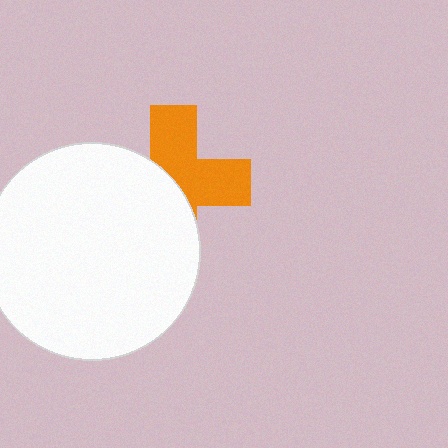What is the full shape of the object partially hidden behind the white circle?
The partially hidden object is an orange cross.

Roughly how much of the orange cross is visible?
About half of it is visible (roughly 50%).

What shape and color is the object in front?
The object in front is a white circle.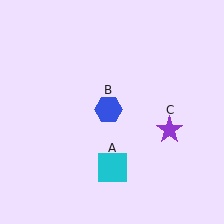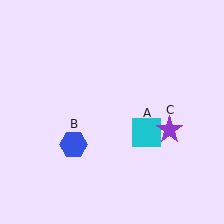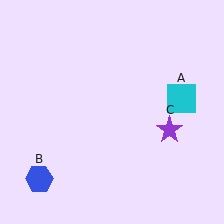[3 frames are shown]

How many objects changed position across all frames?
2 objects changed position: cyan square (object A), blue hexagon (object B).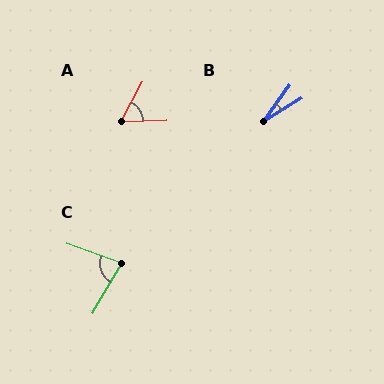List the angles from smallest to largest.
B (23°), A (59°), C (79°).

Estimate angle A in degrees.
Approximately 59 degrees.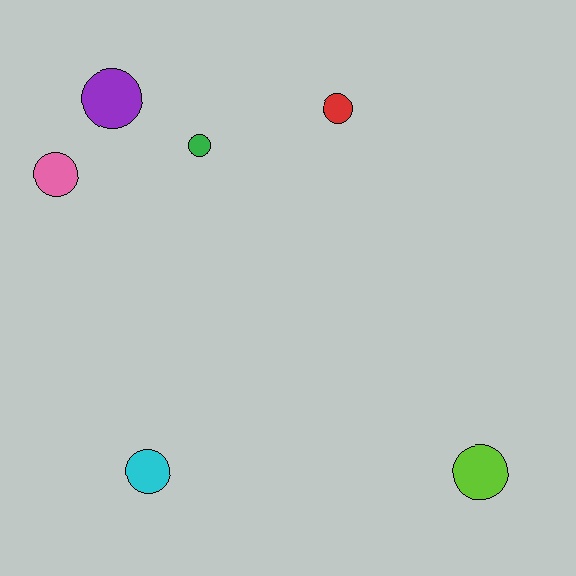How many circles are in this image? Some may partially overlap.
There are 6 circles.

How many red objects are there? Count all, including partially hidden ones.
There is 1 red object.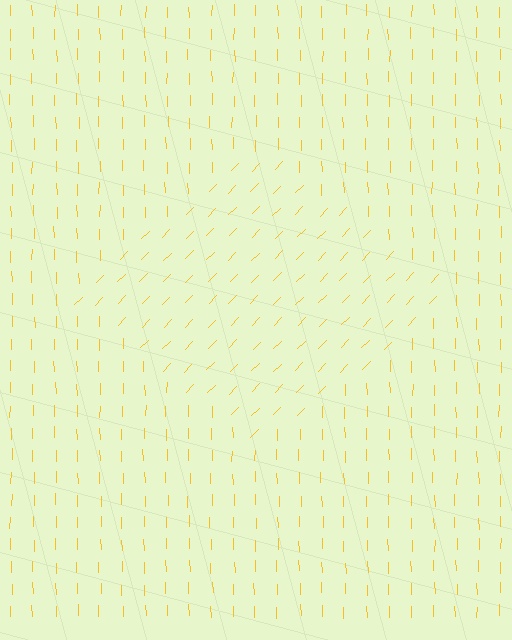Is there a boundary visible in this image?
Yes, there is a texture boundary formed by a change in line orientation.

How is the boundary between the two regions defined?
The boundary is defined purely by a change in line orientation (approximately 45 degrees difference). All lines are the same color and thickness.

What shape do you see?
I see a diamond.